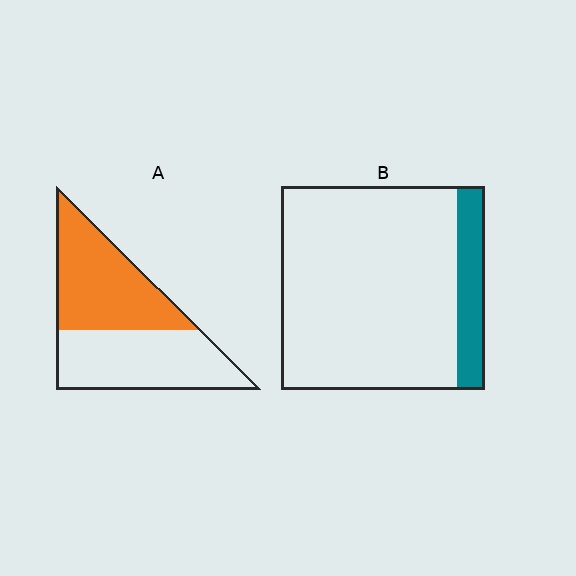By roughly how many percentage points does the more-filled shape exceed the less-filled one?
By roughly 35 percentage points (A over B).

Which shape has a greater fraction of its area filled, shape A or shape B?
Shape A.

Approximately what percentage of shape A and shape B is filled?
A is approximately 50% and B is approximately 15%.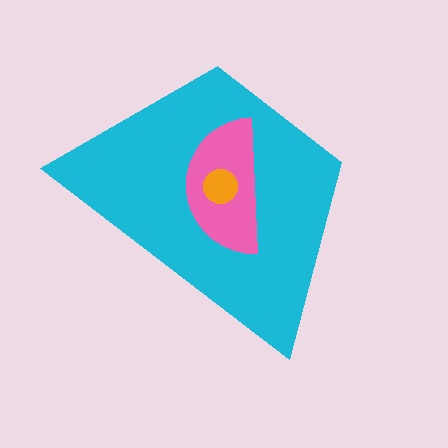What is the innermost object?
The orange circle.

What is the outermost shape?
The cyan trapezoid.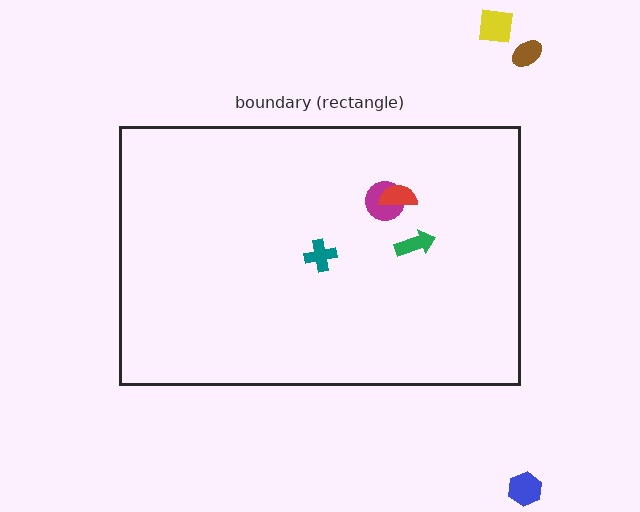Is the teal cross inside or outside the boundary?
Inside.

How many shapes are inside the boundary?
4 inside, 3 outside.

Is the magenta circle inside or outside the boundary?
Inside.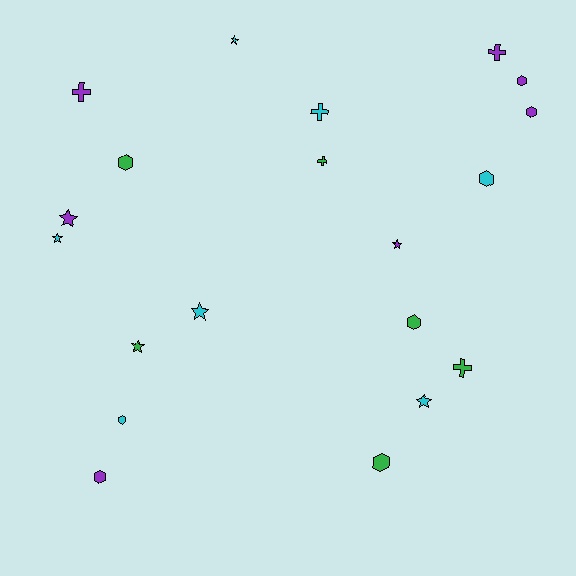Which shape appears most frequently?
Hexagon, with 8 objects.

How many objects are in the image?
There are 20 objects.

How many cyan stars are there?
There are 4 cyan stars.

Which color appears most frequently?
Purple, with 7 objects.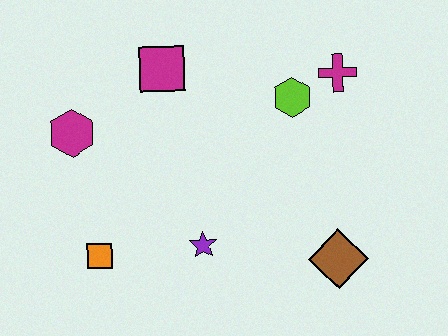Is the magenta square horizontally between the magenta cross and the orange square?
Yes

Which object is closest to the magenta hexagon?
The magenta square is closest to the magenta hexagon.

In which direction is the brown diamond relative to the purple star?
The brown diamond is to the right of the purple star.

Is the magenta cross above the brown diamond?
Yes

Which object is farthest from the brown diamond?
The magenta hexagon is farthest from the brown diamond.